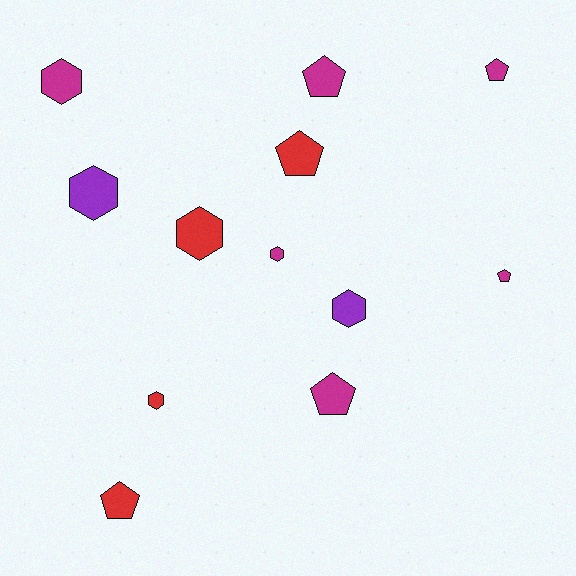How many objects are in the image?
There are 12 objects.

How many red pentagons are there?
There are 2 red pentagons.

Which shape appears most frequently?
Pentagon, with 6 objects.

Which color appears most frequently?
Magenta, with 6 objects.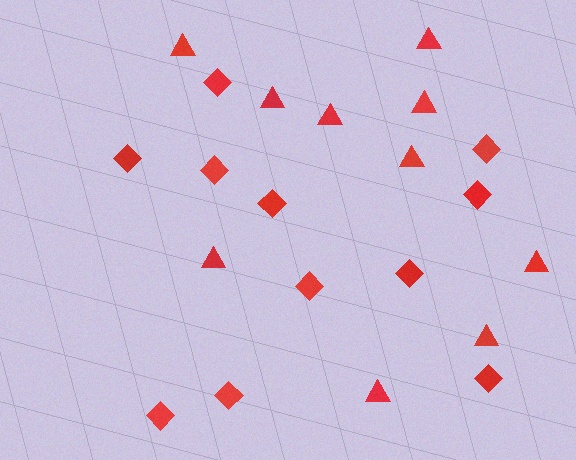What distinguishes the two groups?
There are 2 groups: one group of triangles (10) and one group of diamonds (11).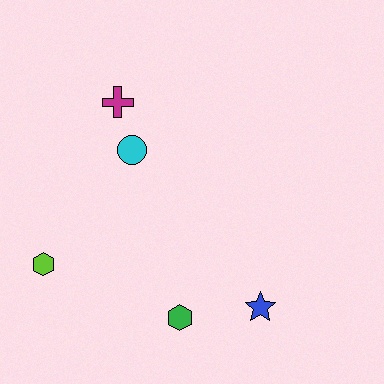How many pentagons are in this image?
There are no pentagons.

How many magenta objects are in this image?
There is 1 magenta object.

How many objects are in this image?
There are 5 objects.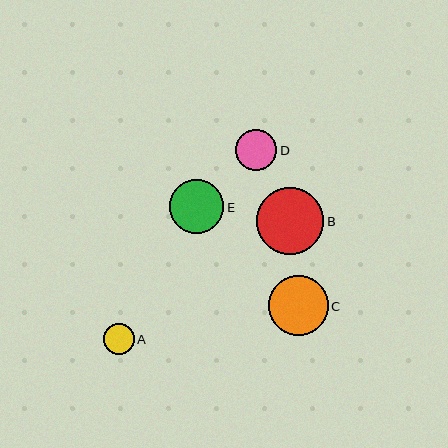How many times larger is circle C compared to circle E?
Circle C is approximately 1.1 times the size of circle E.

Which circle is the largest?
Circle B is the largest with a size of approximately 67 pixels.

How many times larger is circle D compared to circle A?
Circle D is approximately 1.4 times the size of circle A.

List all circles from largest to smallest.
From largest to smallest: B, C, E, D, A.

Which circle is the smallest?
Circle A is the smallest with a size of approximately 30 pixels.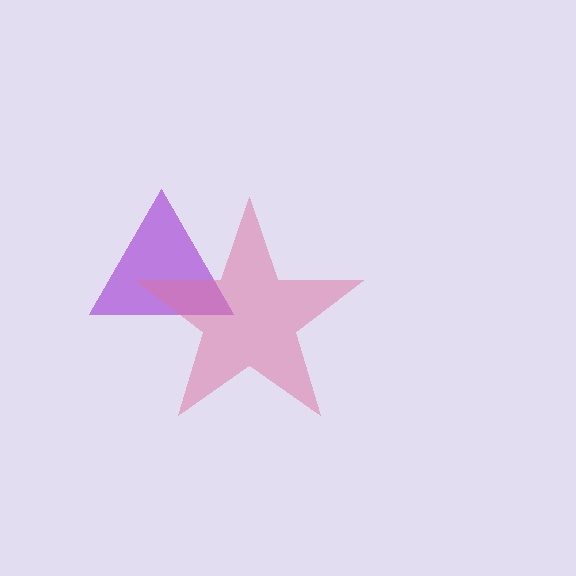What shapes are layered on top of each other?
The layered shapes are: a purple triangle, a pink star.